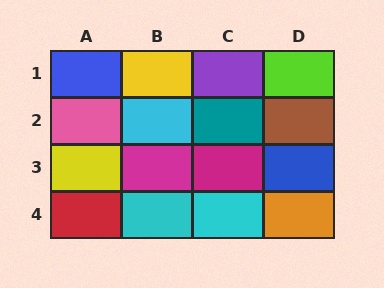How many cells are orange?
1 cell is orange.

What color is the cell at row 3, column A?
Yellow.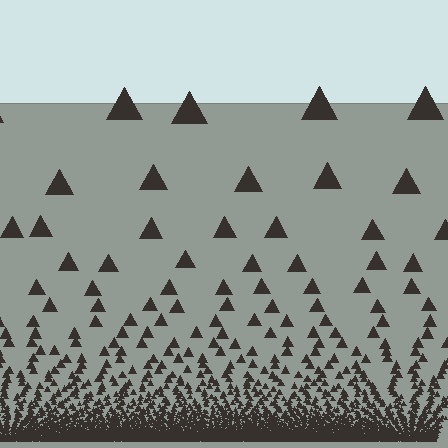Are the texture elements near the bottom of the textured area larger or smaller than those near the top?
Smaller. The gradient is inverted — elements near the bottom are smaller and denser.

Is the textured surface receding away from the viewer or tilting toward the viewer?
The surface appears to tilt toward the viewer. Texture elements get larger and sparser toward the top.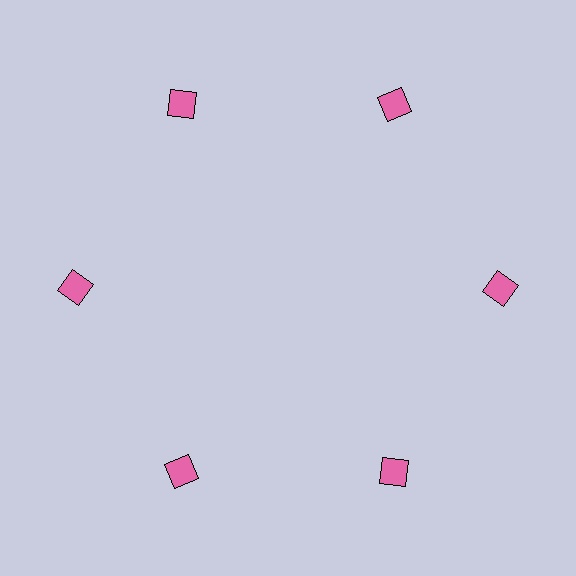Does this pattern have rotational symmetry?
Yes, this pattern has 6-fold rotational symmetry. It looks the same after rotating 60 degrees around the center.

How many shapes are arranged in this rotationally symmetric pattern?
There are 6 shapes, arranged in 6 groups of 1.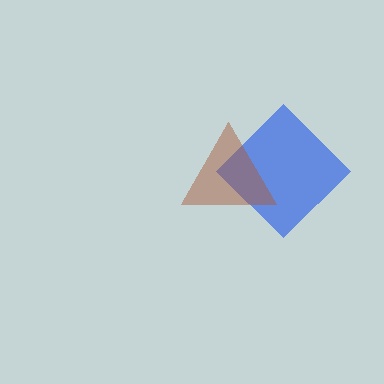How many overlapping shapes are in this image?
There are 2 overlapping shapes in the image.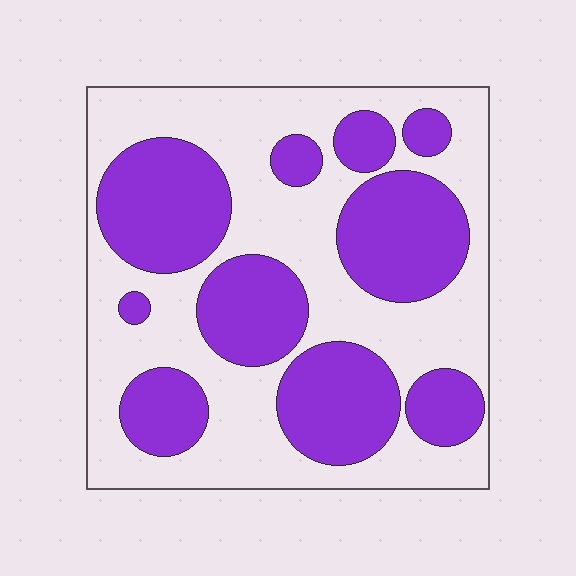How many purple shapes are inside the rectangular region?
10.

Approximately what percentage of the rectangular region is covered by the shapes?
Approximately 45%.